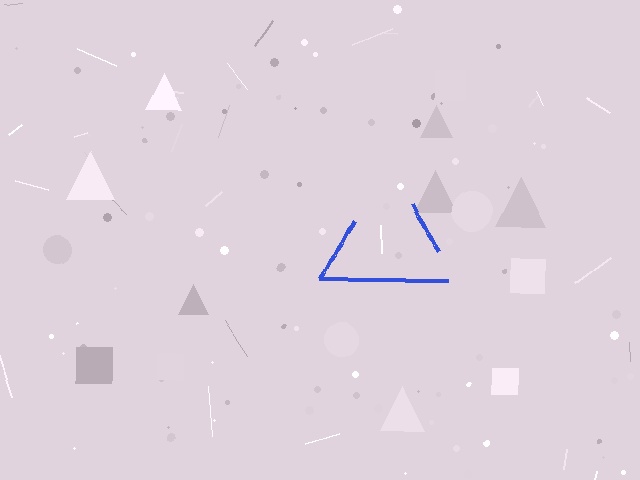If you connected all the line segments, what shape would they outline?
They would outline a triangle.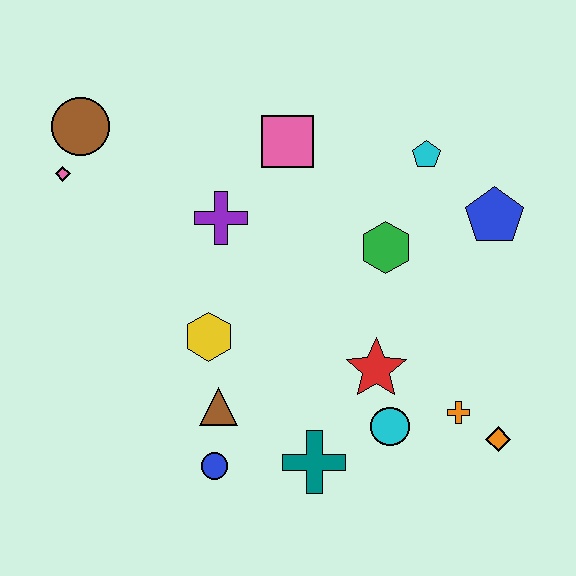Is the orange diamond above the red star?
No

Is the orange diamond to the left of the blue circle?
No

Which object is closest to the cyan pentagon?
The blue pentagon is closest to the cyan pentagon.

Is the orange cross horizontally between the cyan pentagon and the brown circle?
No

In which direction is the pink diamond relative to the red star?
The pink diamond is to the left of the red star.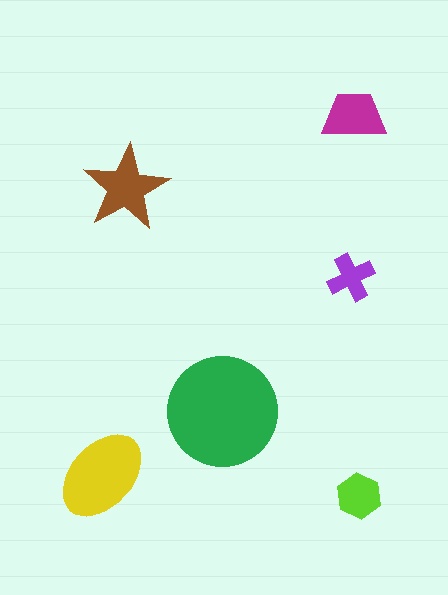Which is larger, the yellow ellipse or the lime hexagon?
The yellow ellipse.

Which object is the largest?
The green circle.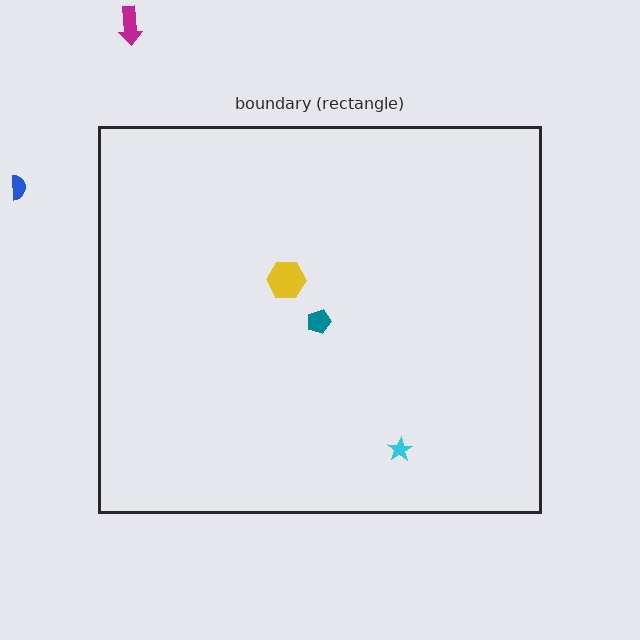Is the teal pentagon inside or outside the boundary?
Inside.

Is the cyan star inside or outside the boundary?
Inside.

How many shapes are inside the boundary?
3 inside, 2 outside.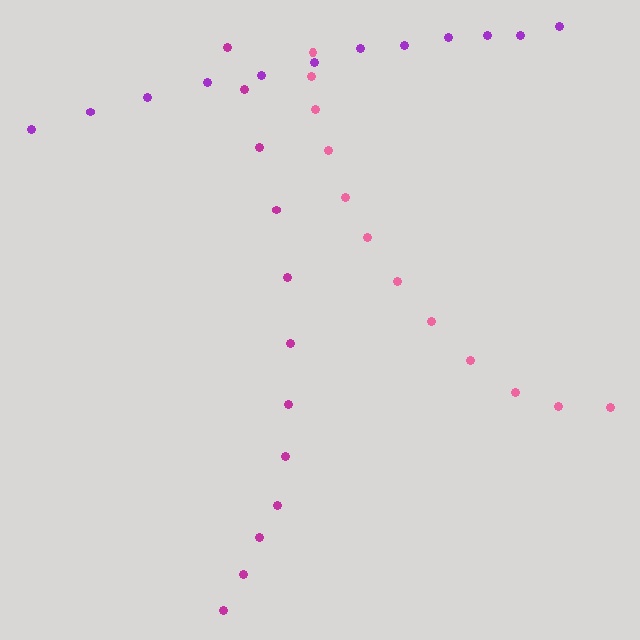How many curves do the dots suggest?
There are 3 distinct paths.